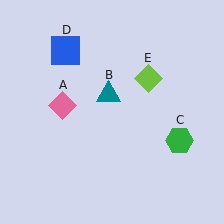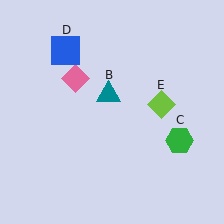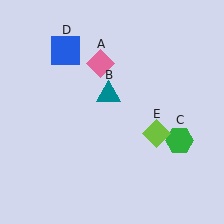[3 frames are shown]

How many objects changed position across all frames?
2 objects changed position: pink diamond (object A), lime diamond (object E).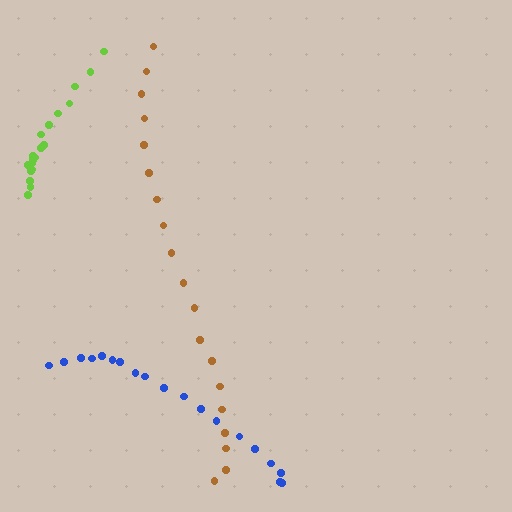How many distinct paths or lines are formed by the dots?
There are 3 distinct paths.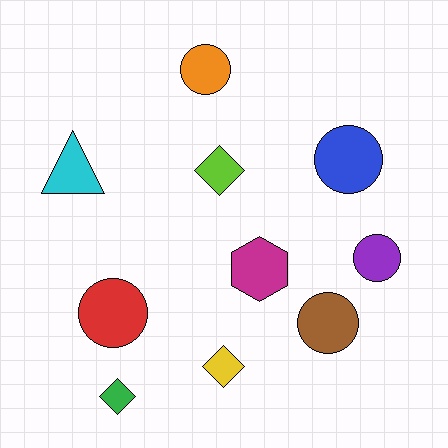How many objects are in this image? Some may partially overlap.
There are 10 objects.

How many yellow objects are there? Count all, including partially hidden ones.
There is 1 yellow object.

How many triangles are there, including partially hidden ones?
There is 1 triangle.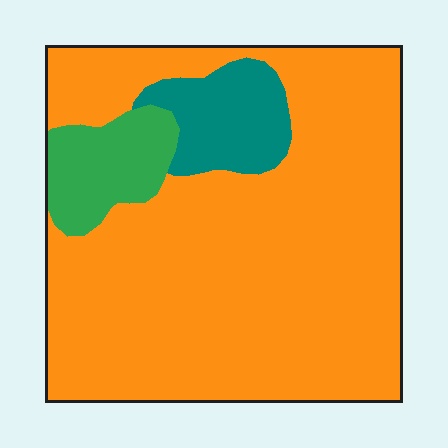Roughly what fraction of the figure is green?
Green takes up less than a sixth of the figure.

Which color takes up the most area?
Orange, at roughly 80%.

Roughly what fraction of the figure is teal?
Teal takes up about one tenth (1/10) of the figure.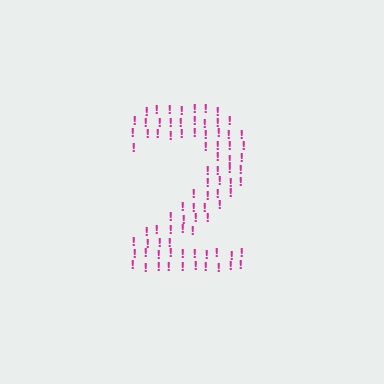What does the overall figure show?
The overall figure shows the digit 2.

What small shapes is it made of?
It is made of small exclamation marks.